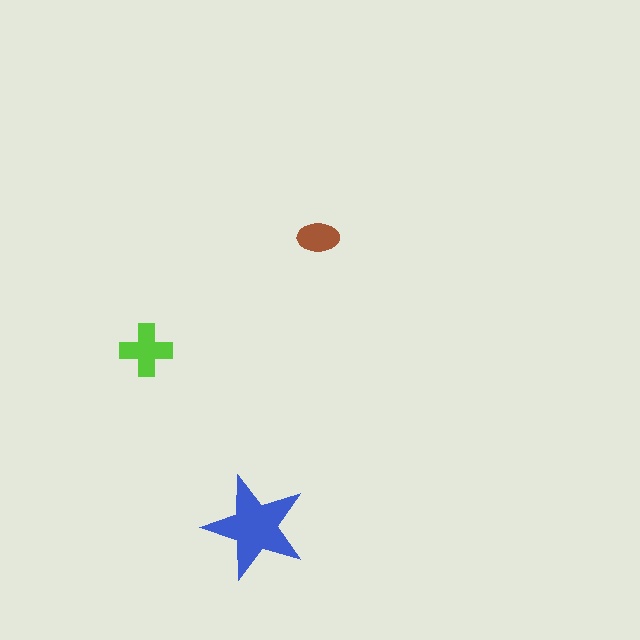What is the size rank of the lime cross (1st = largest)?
2nd.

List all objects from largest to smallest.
The blue star, the lime cross, the brown ellipse.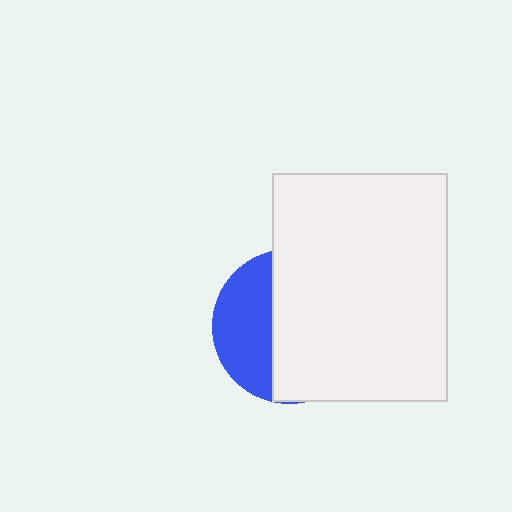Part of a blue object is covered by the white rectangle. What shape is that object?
It is a circle.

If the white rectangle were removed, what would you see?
You would see the complete blue circle.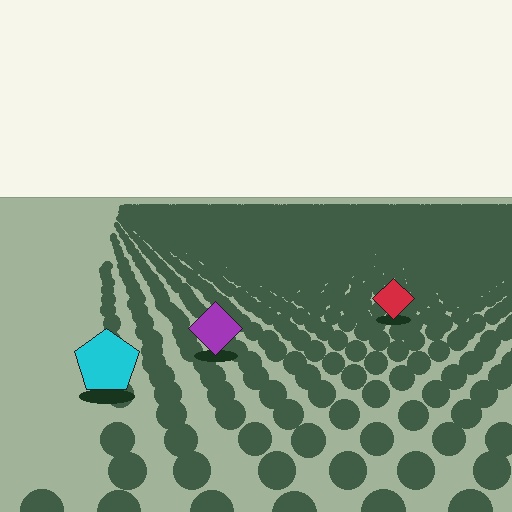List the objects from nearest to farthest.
From nearest to farthest: the cyan pentagon, the purple diamond, the red diamond.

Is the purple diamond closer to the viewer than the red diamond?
Yes. The purple diamond is closer — you can tell from the texture gradient: the ground texture is coarser near it.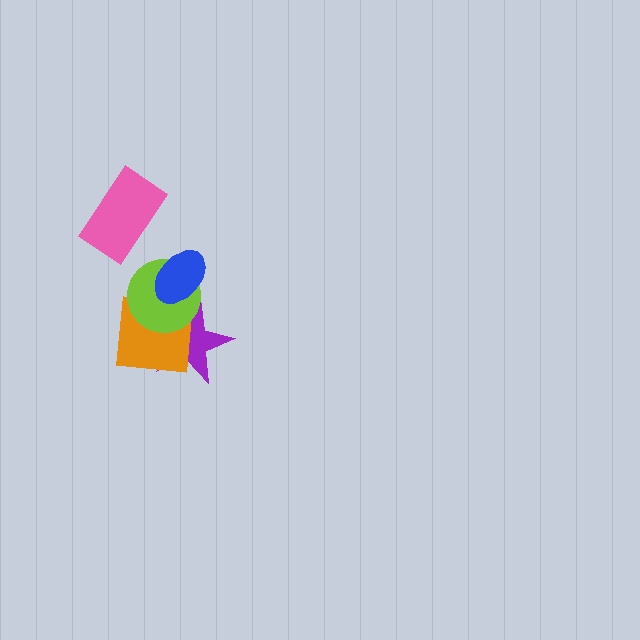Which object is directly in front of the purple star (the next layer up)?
The orange square is directly in front of the purple star.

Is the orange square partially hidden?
Yes, it is partially covered by another shape.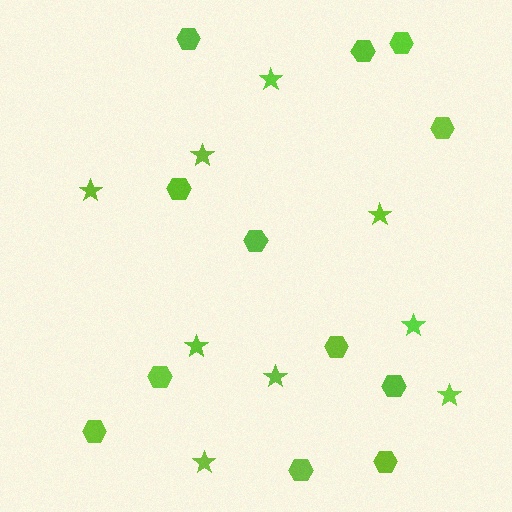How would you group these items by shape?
There are 2 groups: one group of hexagons (12) and one group of stars (9).